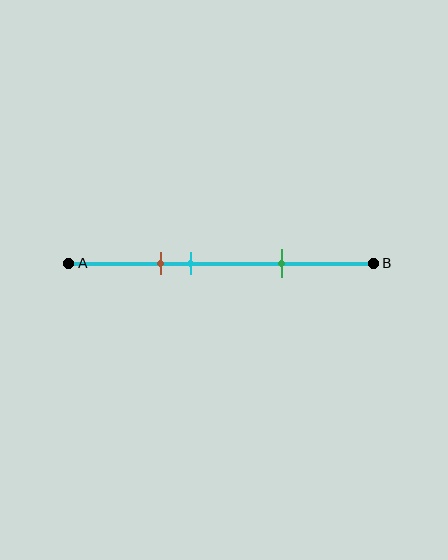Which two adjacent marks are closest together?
The brown and cyan marks are the closest adjacent pair.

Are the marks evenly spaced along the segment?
No, the marks are not evenly spaced.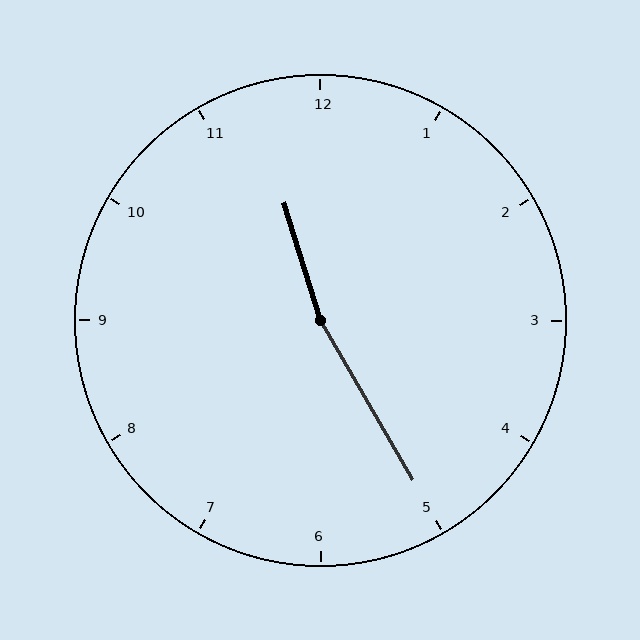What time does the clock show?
11:25.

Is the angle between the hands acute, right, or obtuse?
It is obtuse.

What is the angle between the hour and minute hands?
Approximately 168 degrees.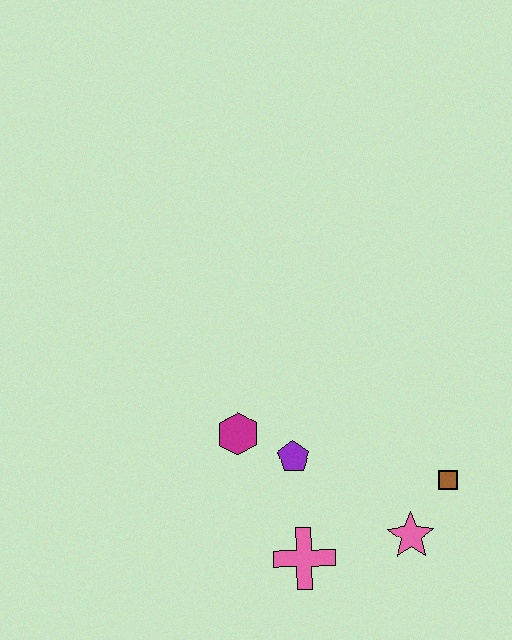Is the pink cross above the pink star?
No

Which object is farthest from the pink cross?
The brown square is farthest from the pink cross.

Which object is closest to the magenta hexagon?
The purple pentagon is closest to the magenta hexagon.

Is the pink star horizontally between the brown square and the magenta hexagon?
Yes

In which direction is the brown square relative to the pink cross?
The brown square is to the right of the pink cross.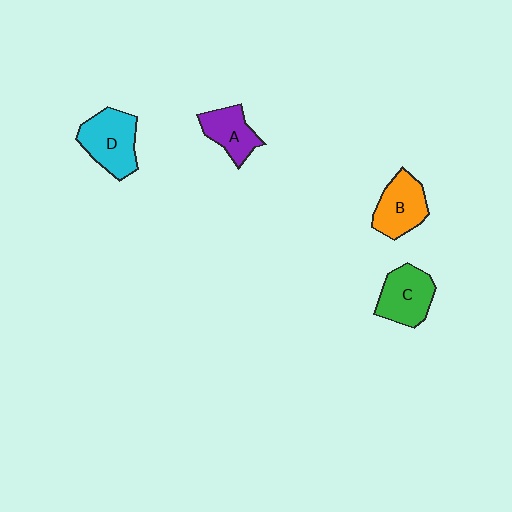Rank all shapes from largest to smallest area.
From largest to smallest: D (cyan), C (green), B (orange), A (purple).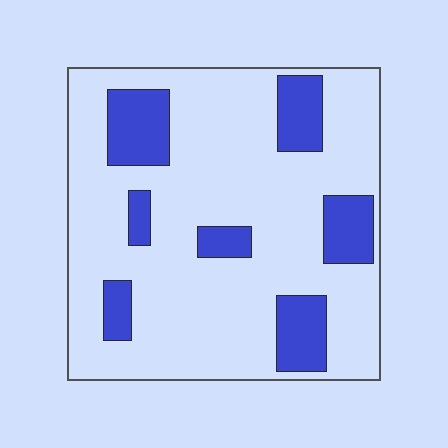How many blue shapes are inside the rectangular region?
7.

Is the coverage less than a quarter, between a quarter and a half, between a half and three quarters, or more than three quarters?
Less than a quarter.